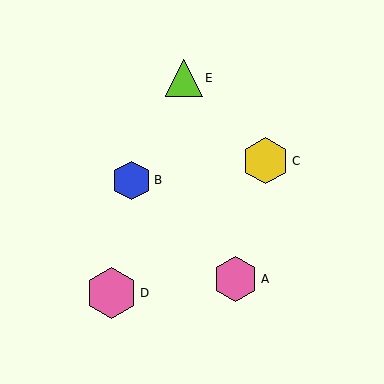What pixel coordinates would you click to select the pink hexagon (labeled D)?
Click at (111, 293) to select the pink hexagon D.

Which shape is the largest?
The pink hexagon (labeled D) is the largest.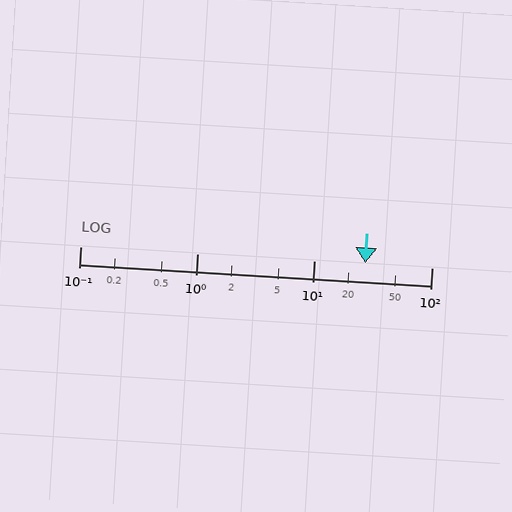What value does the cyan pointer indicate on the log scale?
The pointer indicates approximately 27.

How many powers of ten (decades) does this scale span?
The scale spans 3 decades, from 0.1 to 100.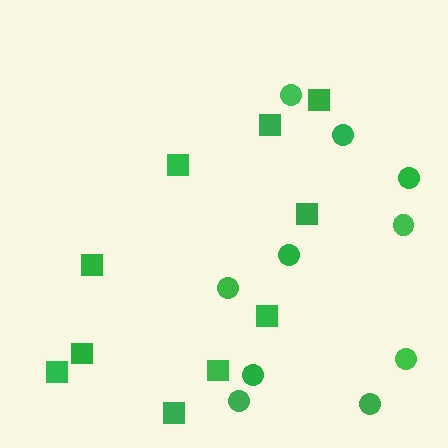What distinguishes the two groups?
There are 2 groups: one group of squares (10) and one group of circles (10).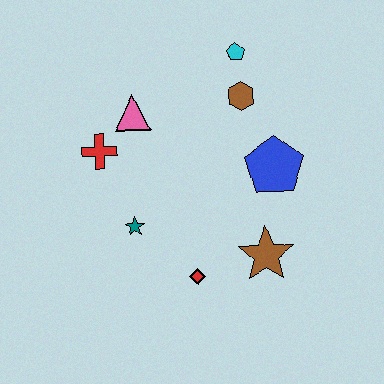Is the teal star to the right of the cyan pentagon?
No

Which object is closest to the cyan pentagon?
The brown hexagon is closest to the cyan pentagon.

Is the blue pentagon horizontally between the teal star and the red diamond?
No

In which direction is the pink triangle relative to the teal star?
The pink triangle is above the teal star.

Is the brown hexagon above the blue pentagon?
Yes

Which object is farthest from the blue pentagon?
The red cross is farthest from the blue pentagon.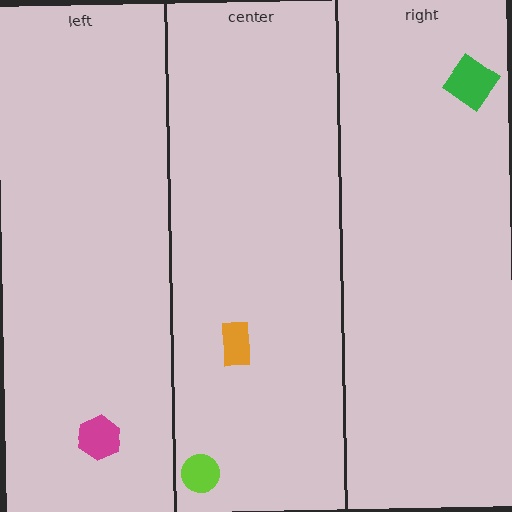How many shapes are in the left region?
1.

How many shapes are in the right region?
1.